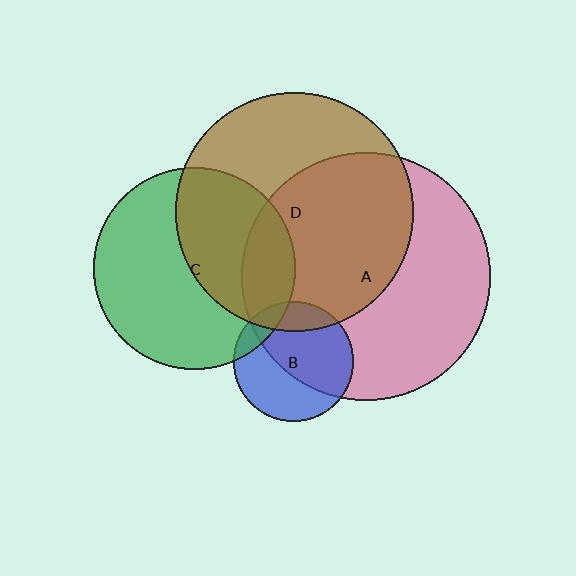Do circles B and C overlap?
Yes.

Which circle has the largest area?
Circle A (pink).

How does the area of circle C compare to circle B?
Approximately 2.8 times.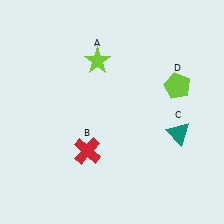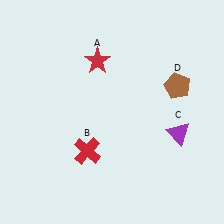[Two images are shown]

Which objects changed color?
A changed from lime to red. C changed from teal to purple. D changed from lime to brown.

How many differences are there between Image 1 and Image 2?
There are 3 differences between the two images.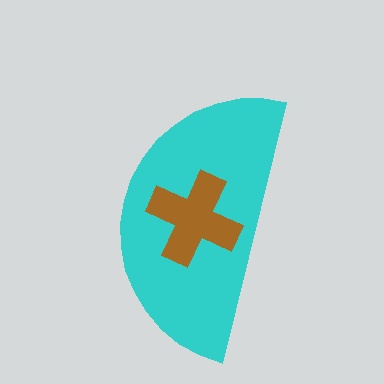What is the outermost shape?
The cyan semicircle.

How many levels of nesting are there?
2.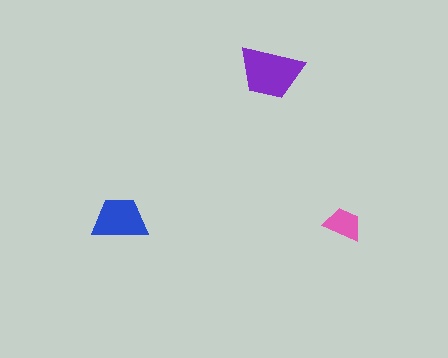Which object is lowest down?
The pink trapezoid is bottommost.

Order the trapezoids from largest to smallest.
the purple one, the blue one, the pink one.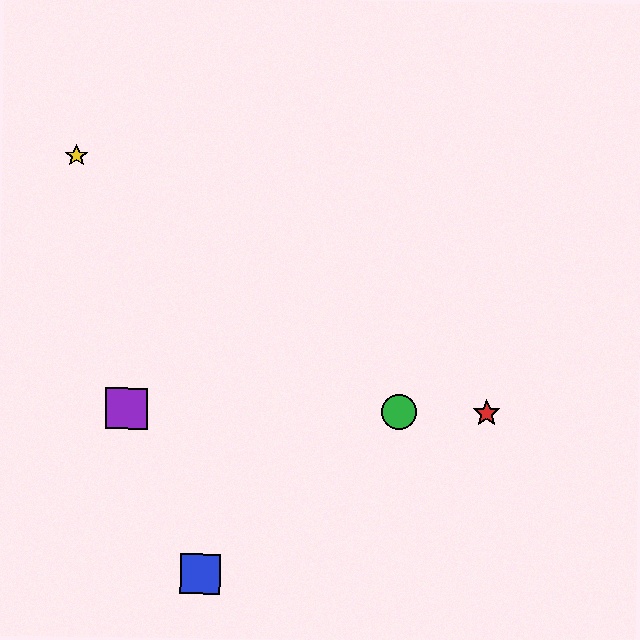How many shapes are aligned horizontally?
3 shapes (the red star, the green circle, the purple square) are aligned horizontally.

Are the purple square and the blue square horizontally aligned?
No, the purple square is at y≈409 and the blue square is at y≈574.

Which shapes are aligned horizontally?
The red star, the green circle, the purple square are aligned horizontally.